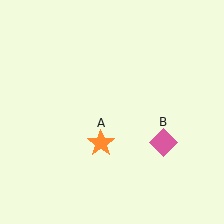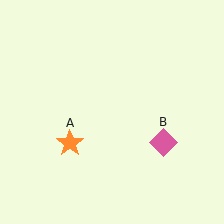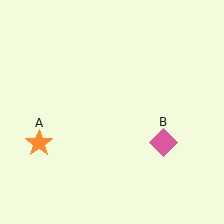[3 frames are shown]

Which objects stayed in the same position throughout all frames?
Pink diamond (object B) remained stationary.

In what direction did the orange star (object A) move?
The orange star (object A) moved left.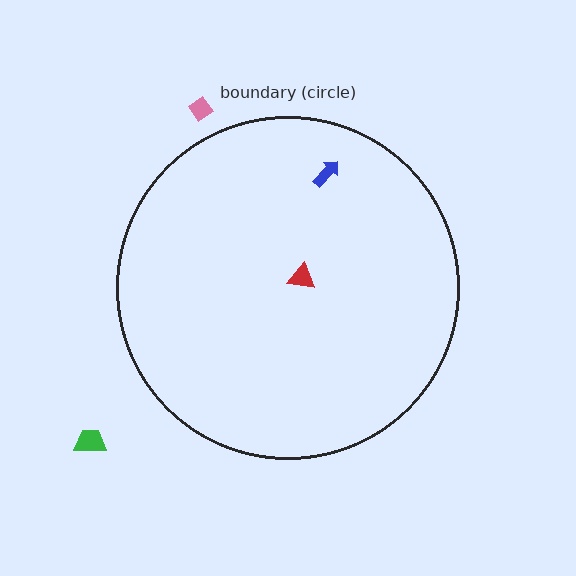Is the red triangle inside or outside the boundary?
Inside.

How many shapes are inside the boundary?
2 inside, 2 outside.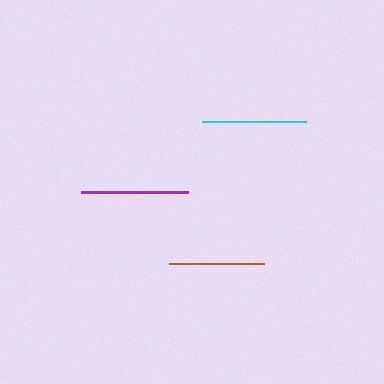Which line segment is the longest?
The purple line is the longest at approximately 107 pixels.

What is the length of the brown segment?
The brown segment is approximately 94 pixels long.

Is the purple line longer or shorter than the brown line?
The purple line is longer than the brown line.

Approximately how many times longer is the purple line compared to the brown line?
The purple line is approximately 1.1 times the length of the brown line.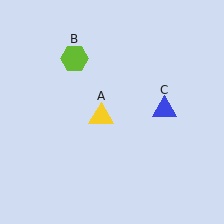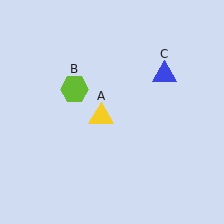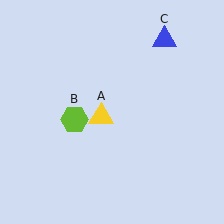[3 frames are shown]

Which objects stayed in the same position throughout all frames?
Yellow triangle (object A) remained stationary.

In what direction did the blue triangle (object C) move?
The blue triangle (object C) moved up.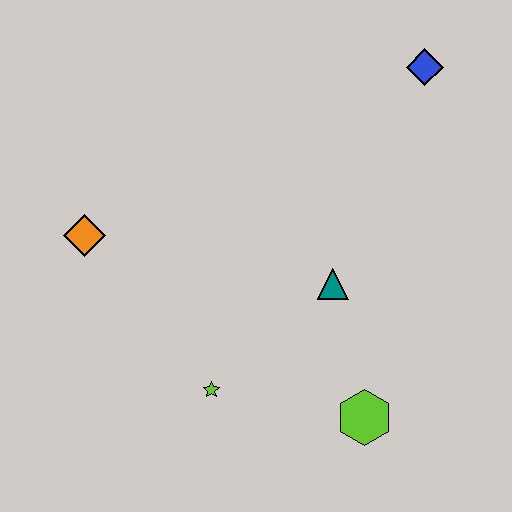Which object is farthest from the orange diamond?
The blue diamond is farthest from the orange diamond.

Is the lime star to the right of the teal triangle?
No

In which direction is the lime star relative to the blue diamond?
The lime star is below the blue diamond.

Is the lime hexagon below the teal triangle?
Yes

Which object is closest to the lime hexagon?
The teal triangle is closest to the lime hexagon.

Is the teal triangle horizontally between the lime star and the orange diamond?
No